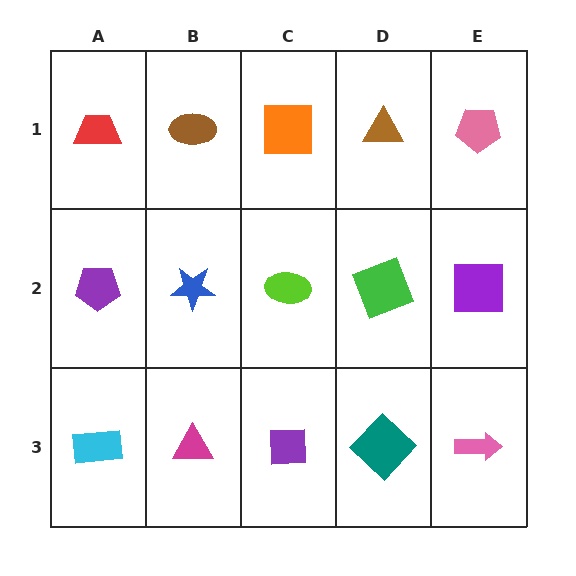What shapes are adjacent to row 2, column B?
A brown ellipse (row 1, column B), a magenta triangle (row 3, column B), a purple pentagon (row 2, column A), a lime ellipse (row 2, column C).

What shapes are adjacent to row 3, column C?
A lime ellipse (row 2, column C), a magenta triangle (row 3, column B), a teal diamond (row 3, column D).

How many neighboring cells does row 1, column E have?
2.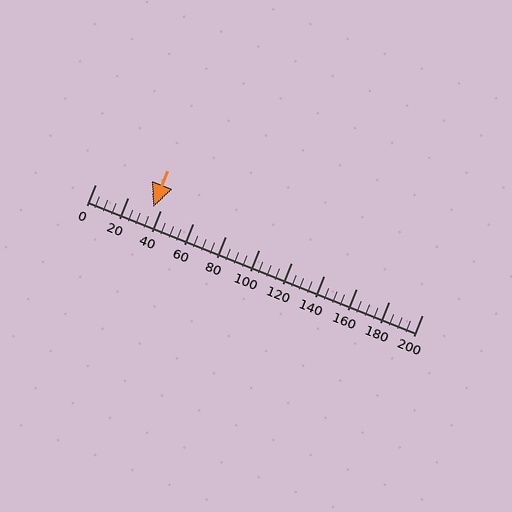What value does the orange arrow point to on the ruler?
The orange arrow points to approximately 36.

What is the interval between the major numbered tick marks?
The major tick marks are spaced 20 units apart.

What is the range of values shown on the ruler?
The ruler shows values from 0 to 200.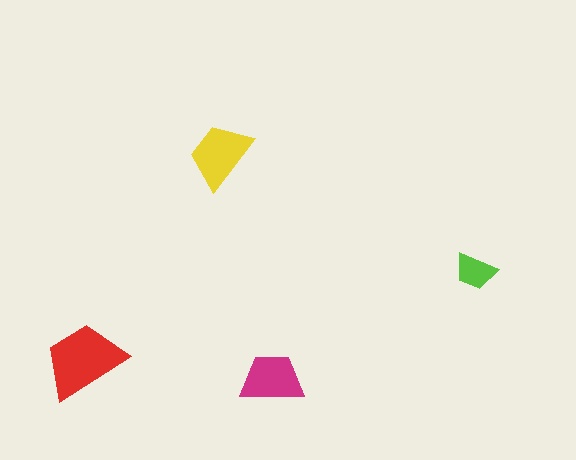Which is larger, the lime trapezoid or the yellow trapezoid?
The yellow one.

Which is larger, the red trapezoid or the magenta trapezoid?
The red one.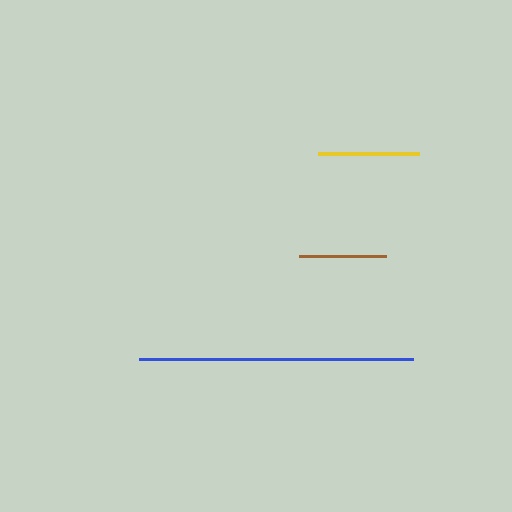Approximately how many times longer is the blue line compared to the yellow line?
The blue line is approximately 2.7 times the length of the yellow line.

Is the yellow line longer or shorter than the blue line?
The blue line is longer than the yellow line.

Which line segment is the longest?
The blue line is the longest at approximately 275 pixels.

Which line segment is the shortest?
The brown line is the shortest at approximately 87 pixels.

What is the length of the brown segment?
The brown segment is approximately 87 pixels long.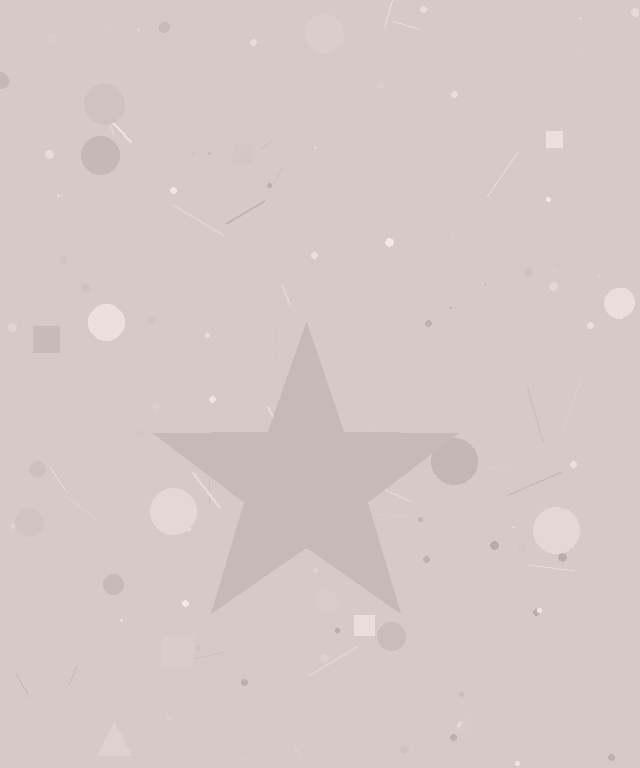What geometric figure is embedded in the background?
A star is embedded in the background.